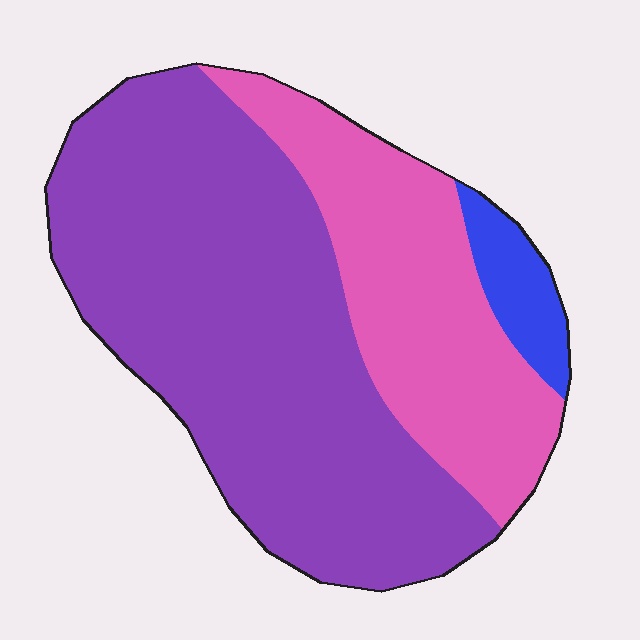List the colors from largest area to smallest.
From largest to smallest: purple, pink, blue.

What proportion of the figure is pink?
Pink covers roughly 30% of the figure.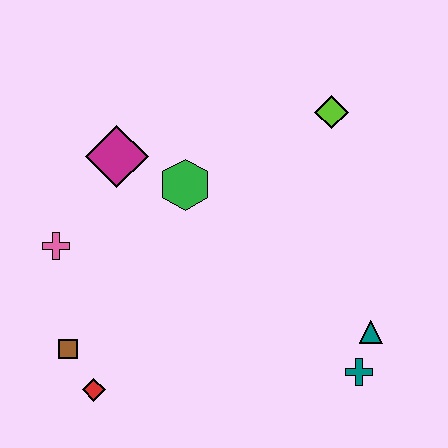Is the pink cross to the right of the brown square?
No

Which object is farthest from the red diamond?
The lime diamond is farthest from the red diamond.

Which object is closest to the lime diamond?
The green hexagon is closest to the lime diamond.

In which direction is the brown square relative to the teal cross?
The brown square is to the left of the teal cross.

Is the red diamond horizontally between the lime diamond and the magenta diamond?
No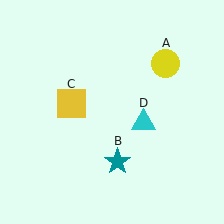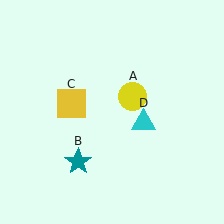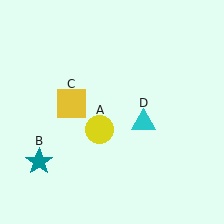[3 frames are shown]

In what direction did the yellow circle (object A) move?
The yellow circle (object A) moved down and to the left.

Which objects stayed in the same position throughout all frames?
Yellow square (object C) and cyan triangle (object D) remained stationary.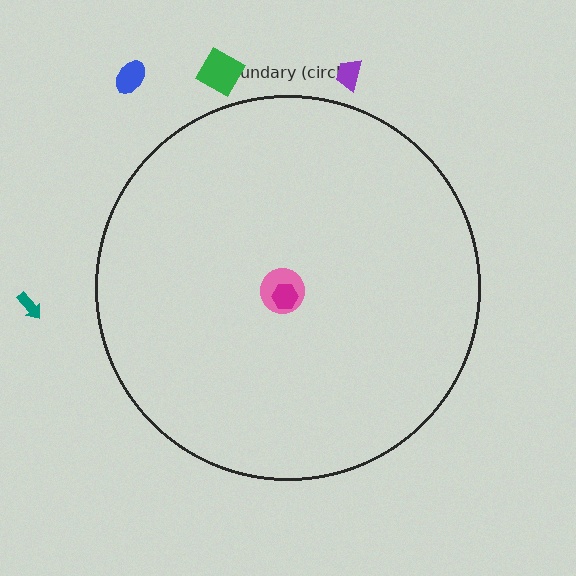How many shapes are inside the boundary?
2 inside, 4 outside.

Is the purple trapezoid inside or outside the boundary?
Outside.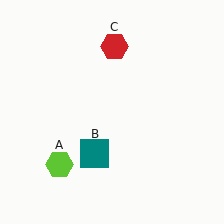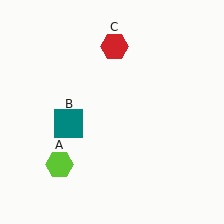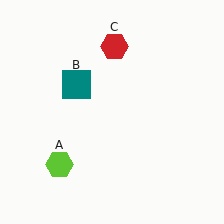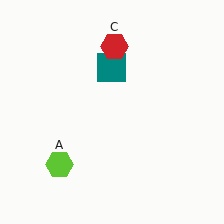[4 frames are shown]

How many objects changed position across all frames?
1 object changed position: teal square (object B).